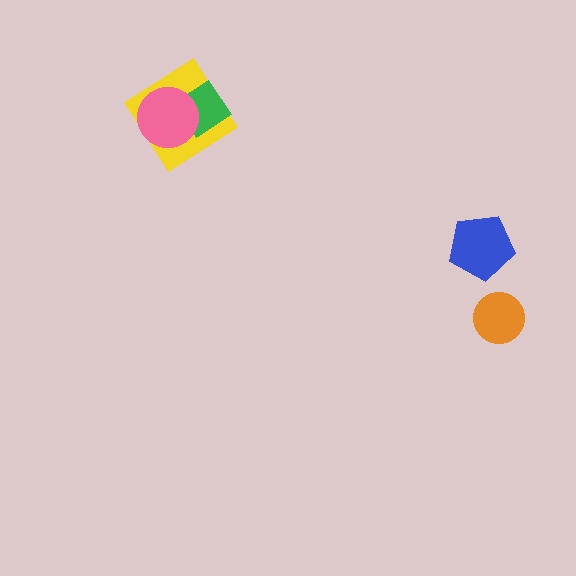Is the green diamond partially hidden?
Yes, it is partially covered by another shape.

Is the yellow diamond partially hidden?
Yes, it is partially covered by another shape.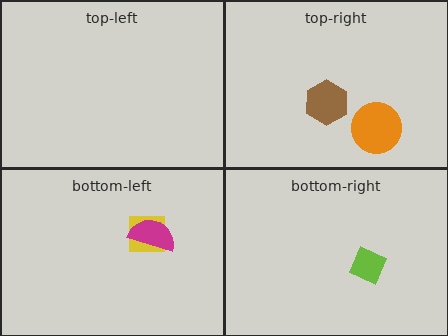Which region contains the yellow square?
The bottom-left region.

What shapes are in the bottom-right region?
The lime diamond.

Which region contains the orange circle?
The top-right region.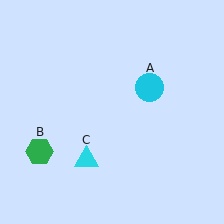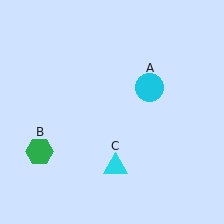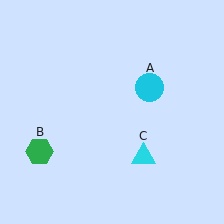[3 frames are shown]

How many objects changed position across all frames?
1 object changed position: cyan triangle (object C).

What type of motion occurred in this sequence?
The cyan triangle (object C) rotated counterclockwise around the center of the scene.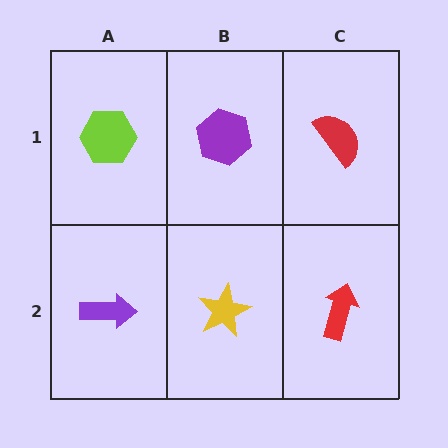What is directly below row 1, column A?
A purple arrow.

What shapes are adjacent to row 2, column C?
A red semicircle (row 1, column C), a yellow star (row 2, column B).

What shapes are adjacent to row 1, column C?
A red arrow (row 2, column C), a purple hexagon (row 1, column B).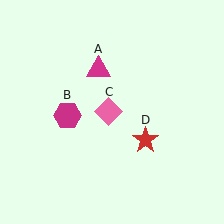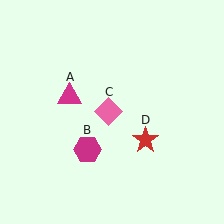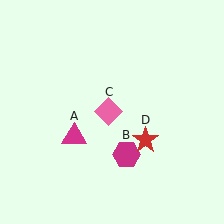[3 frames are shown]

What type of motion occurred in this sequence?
The magenta triangle (object A), magenta hexagon (object B) rotated counterclockwise around the center of the scene.